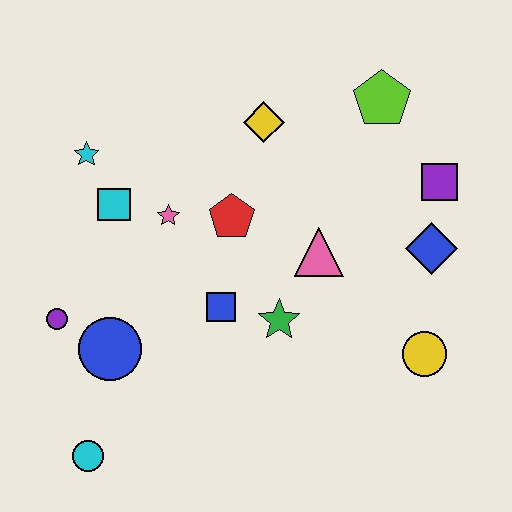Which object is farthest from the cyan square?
The yellow circle is farthest from the cyan square.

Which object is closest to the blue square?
The green star is closest to the blue square.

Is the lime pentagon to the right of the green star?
Yes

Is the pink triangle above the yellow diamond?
No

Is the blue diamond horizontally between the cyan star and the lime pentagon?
No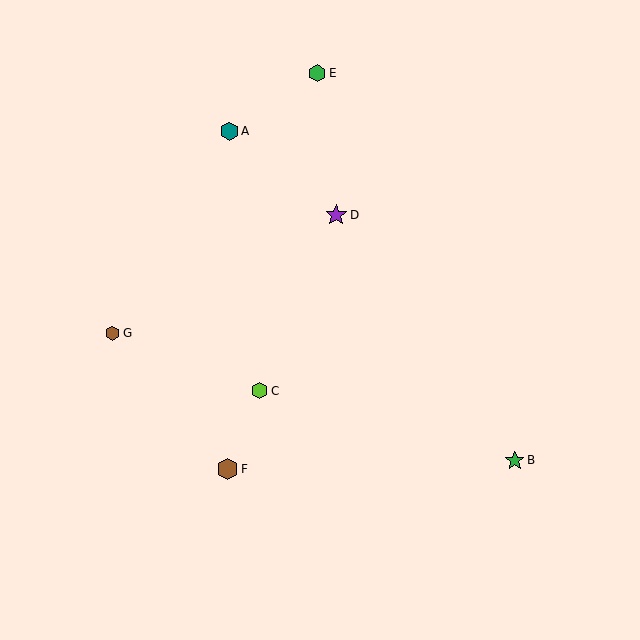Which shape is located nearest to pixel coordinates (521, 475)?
The green star (labeled B) at (515, 460) is nearest to that location.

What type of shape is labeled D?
Shape D is a purple star.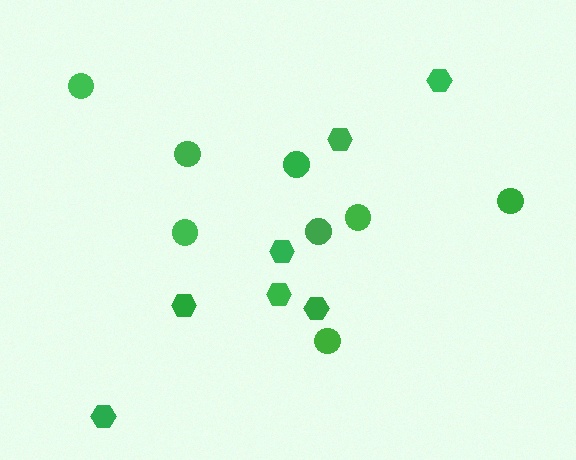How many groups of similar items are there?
There are 2 groups: one group of circles (8) and one group of hexagons (7).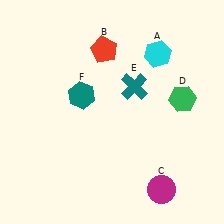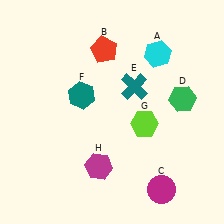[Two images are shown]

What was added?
A lime hexagon (G), a magenta hexagon (H) were added in Image 2.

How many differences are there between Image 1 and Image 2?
There are 2 differences between the two images.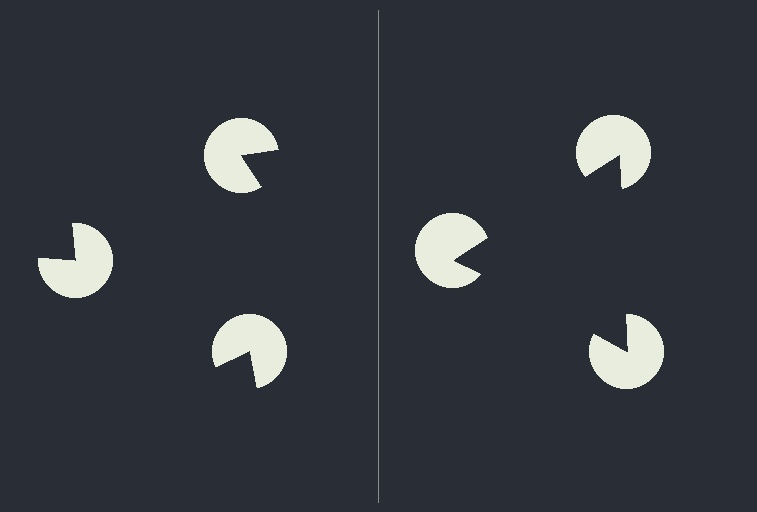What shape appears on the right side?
An illusory triangle.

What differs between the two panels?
The pac-man discs are positioned identically on both sides; only the wedge orientations differ. On the right they align to a triangle; on the left they are misaligned.